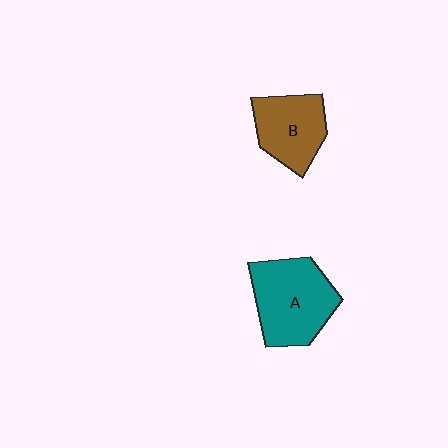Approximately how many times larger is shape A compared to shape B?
Approximately 1.4 times.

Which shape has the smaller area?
Shape B (brown).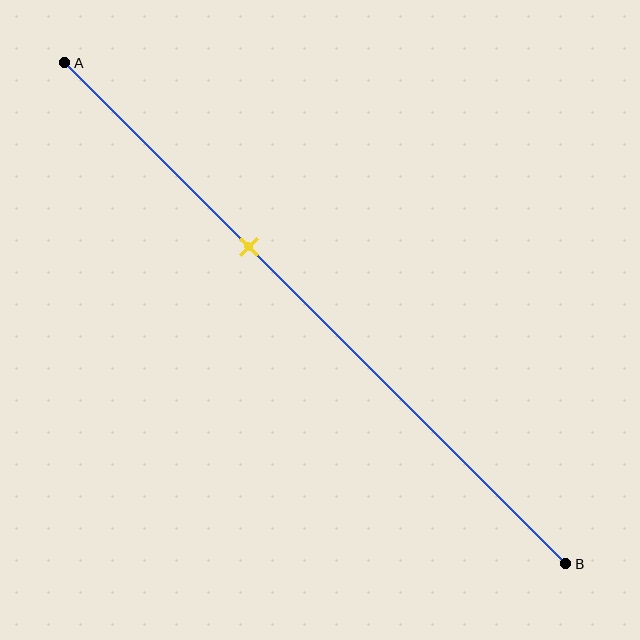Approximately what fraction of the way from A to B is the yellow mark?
The yellow mark is approximately 35% of the way from A to B.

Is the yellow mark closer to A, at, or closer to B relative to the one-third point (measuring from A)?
The yellow mark is closer to point B than the one-third point of segment AB.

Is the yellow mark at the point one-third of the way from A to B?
No, the mark is at about 35% from A, not at the 33% one-third point.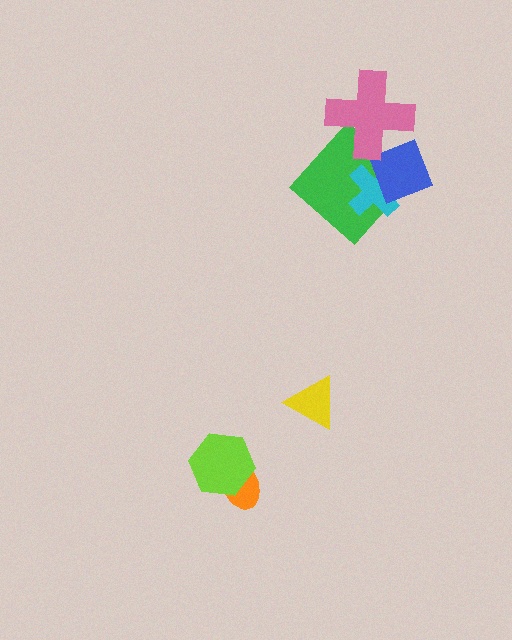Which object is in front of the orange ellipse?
The lime hexagon is in front of the orange ellipse.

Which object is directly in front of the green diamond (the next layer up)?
The cyan cross is directly in front of the green diamond.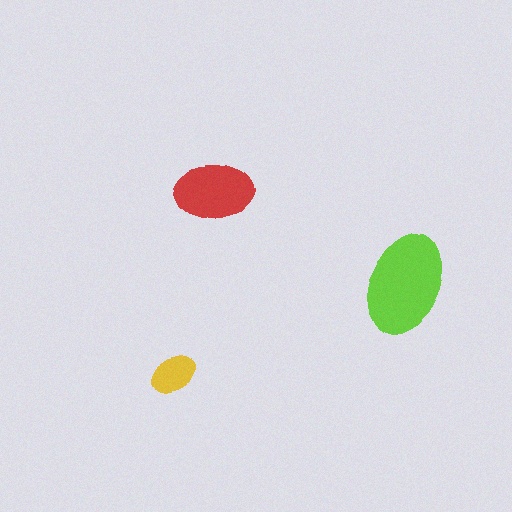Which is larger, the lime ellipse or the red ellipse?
The lime one.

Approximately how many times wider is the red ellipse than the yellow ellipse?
About 1.5 times wider.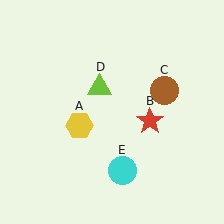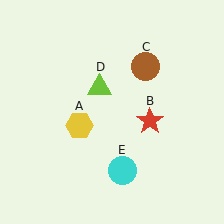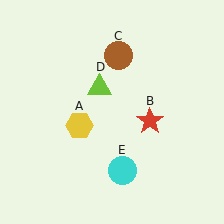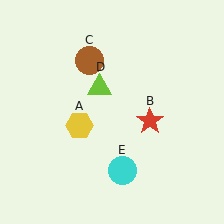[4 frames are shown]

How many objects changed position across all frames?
1 object changed position: brown circle (object C).